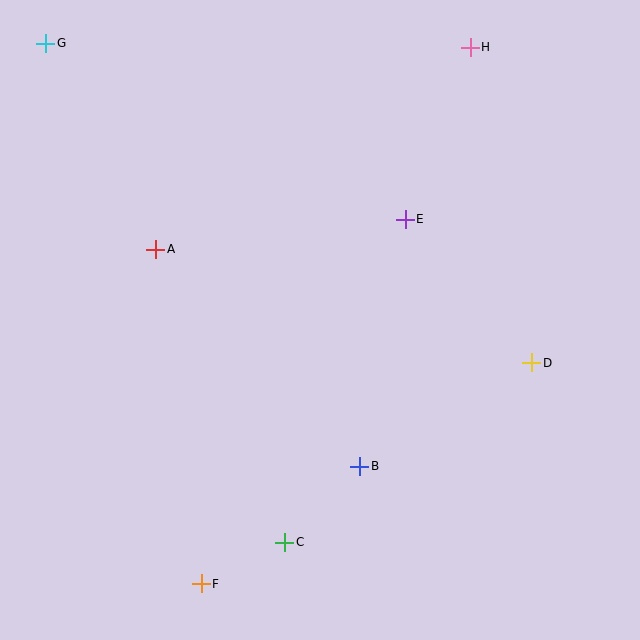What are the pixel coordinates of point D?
Point D is at (532, 363).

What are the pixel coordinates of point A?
Point A is at (156, 249).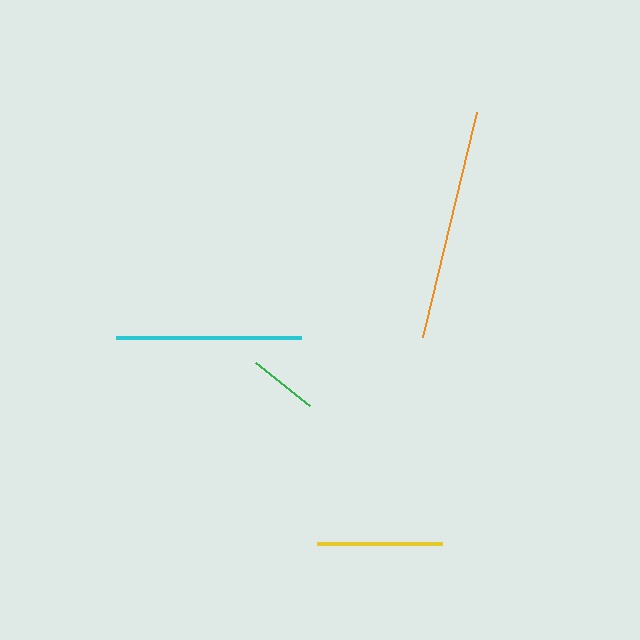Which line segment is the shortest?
The green line is the shortest at approximately 69 pixels.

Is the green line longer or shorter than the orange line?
The orange line is longer than the green line.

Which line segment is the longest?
The orange line is the longest at approximately 231 pixels.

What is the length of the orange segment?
The orange segment is approximately 231 pixels long.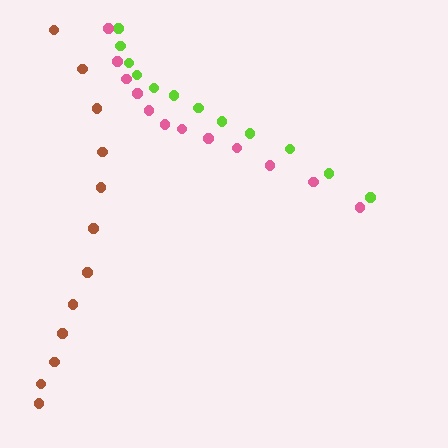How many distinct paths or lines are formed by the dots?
There are 3 distinct paths.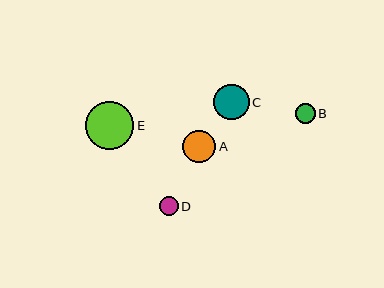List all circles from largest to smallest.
From largest to smallest: E, C, A, B, D.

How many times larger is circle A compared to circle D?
Circle A is approximately 1.8 times the size of circle D.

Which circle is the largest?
Circle E is the largest with a size of approximately 48 pixels.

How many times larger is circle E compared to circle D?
Circle E is approximately 2.6 times the size of circle D.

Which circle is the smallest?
Circle D is the smallest with a size of approximately 18 pixels.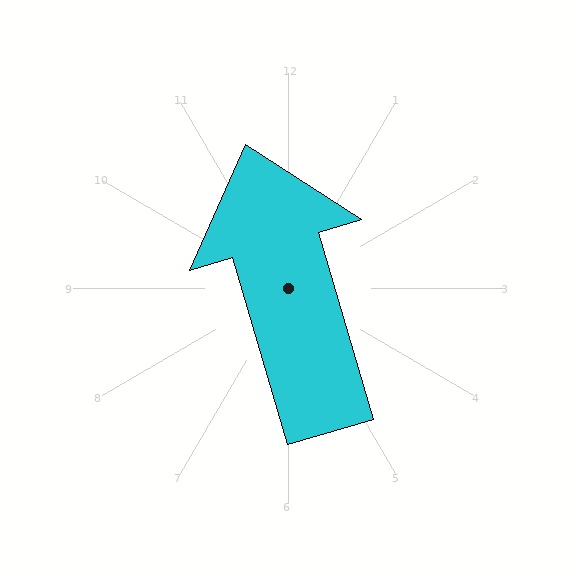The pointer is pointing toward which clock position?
Roughly 11 o'clock.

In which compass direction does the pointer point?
North.